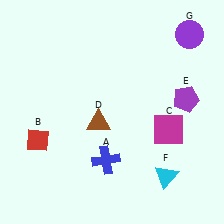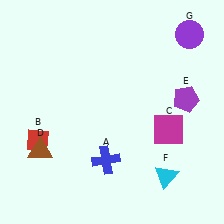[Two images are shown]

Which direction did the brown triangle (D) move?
The brown triangle (D) moved left.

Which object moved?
The brown triangle (D) moved left.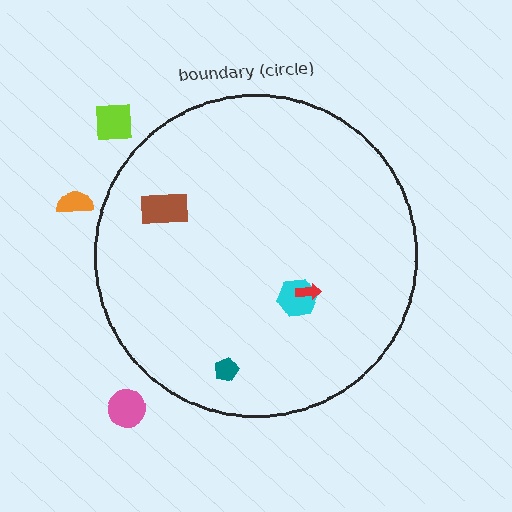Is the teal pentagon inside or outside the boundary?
Inside.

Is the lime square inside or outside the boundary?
Outside.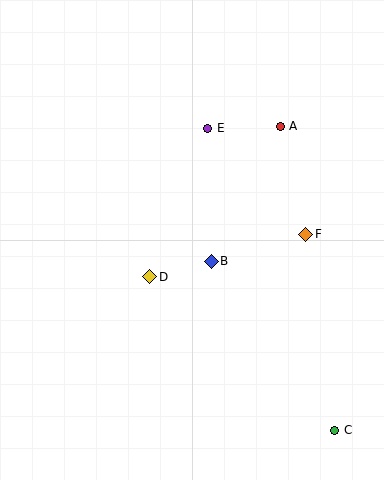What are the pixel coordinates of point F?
Point F is at (306, 234).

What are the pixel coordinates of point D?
Point D is at (150, 277).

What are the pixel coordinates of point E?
Point E is at (208, 128).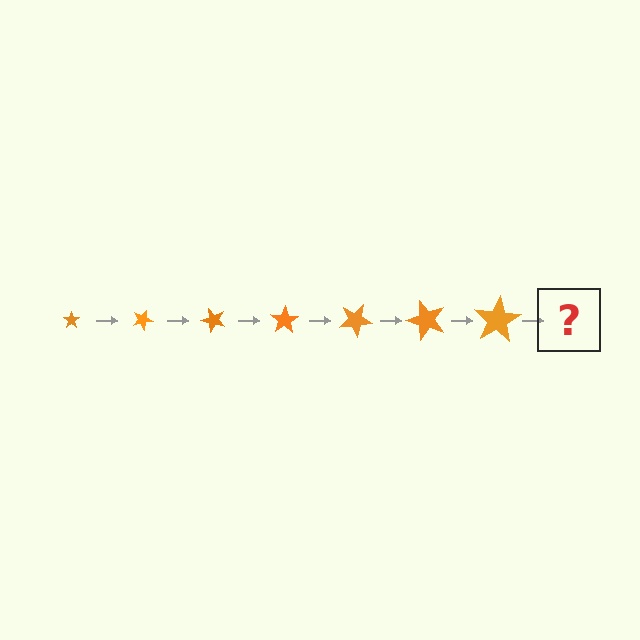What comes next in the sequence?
The next element should be a star, larger than the previous one and rotated 175 degrees from the start.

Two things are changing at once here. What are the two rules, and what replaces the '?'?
The two rules are that the star grows larger each step and it rotates 25 degrees each step. The '?' should be a star, larger than the previous one and rotated 175 degrees from the start.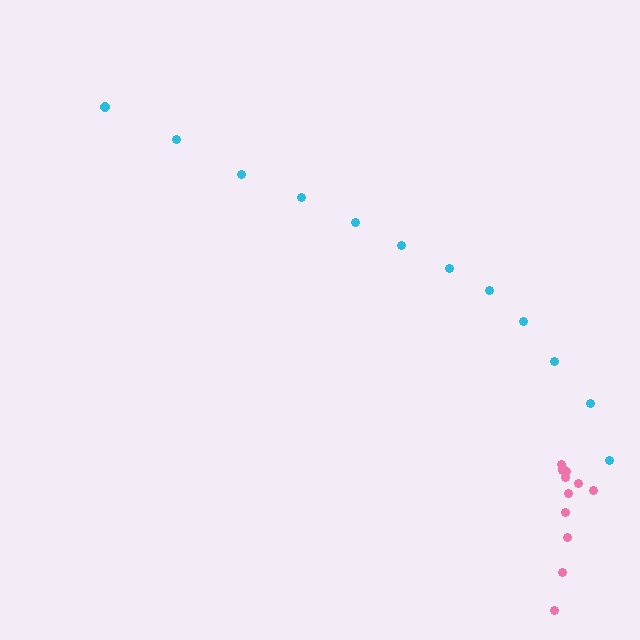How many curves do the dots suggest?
There are 2 distinct paths.